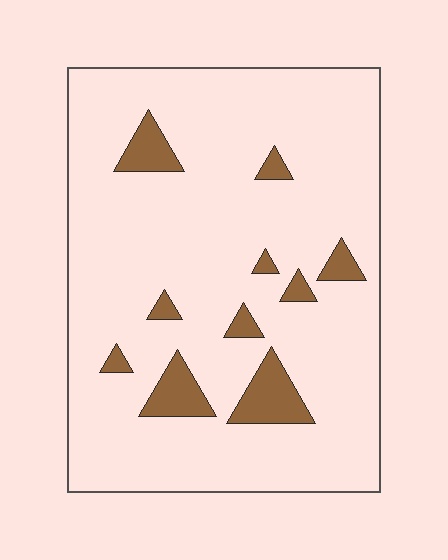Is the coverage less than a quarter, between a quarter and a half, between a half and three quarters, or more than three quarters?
Less than a quarter.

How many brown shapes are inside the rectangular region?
10.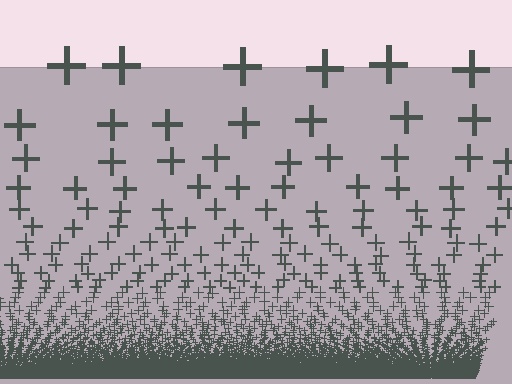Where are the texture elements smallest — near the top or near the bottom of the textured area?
Near the bottom.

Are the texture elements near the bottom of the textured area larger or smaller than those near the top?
Smaller. The gradient is inverted — elements near the bottom are smaller and denser.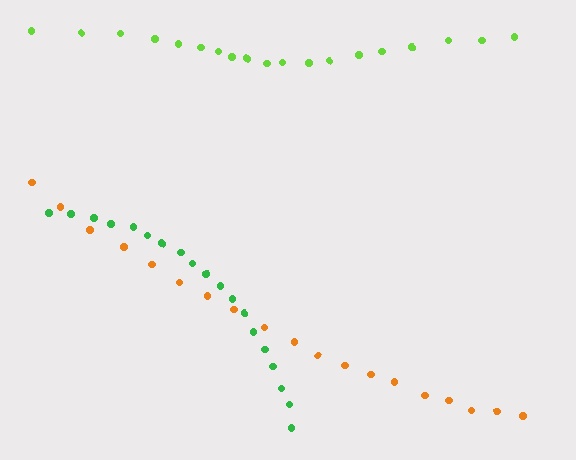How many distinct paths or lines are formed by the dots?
There are 3 distinct paths.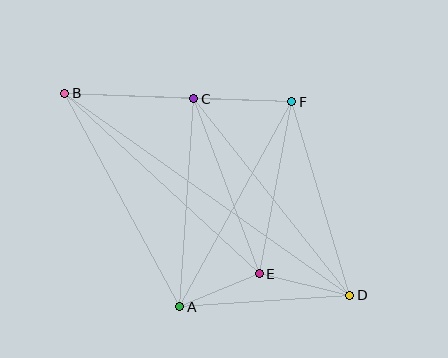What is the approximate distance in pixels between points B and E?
The distance between B and E is approximately 265 pixels.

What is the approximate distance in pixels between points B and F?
The distance between B and F is approximately 227 pixels.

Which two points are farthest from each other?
Points B and D are farthest from each other.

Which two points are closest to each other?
Points A and E are closest to each other.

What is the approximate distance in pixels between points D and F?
The distance between D and F is approximately 202 pixels.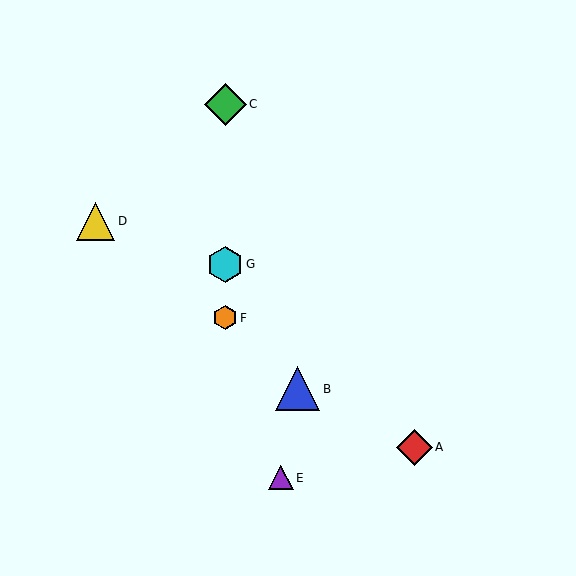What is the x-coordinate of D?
Object D is at x≈96.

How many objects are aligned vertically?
3 objects (C, F, G) are aligned vertically.